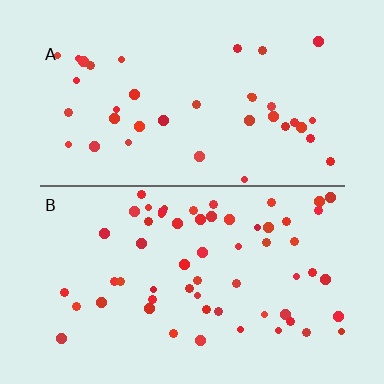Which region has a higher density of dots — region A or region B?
B (the bottom).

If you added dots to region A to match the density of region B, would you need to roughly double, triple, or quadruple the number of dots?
Approximately double.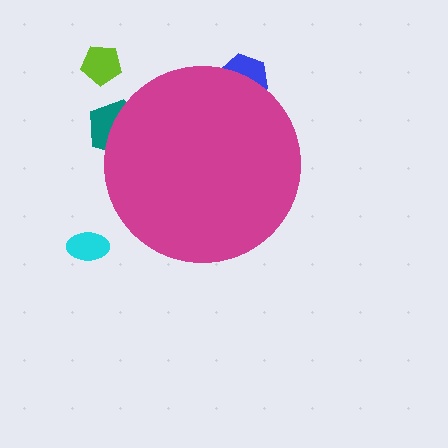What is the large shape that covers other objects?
A magenta circle.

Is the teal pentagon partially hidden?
Yes, the teal pentagon is partially hidden behind the magenta circle.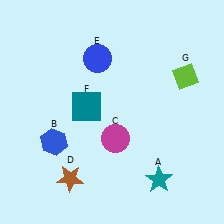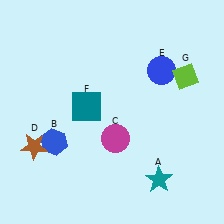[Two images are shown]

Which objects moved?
The objects that moved are: the brown star (D), the blue circle (E).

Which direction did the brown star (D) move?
The brown star (D) moved left.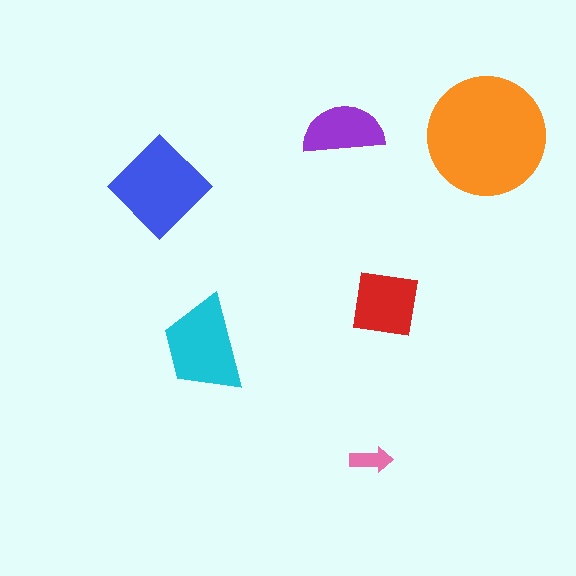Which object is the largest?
The orange circle.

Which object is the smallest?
The pink arrow.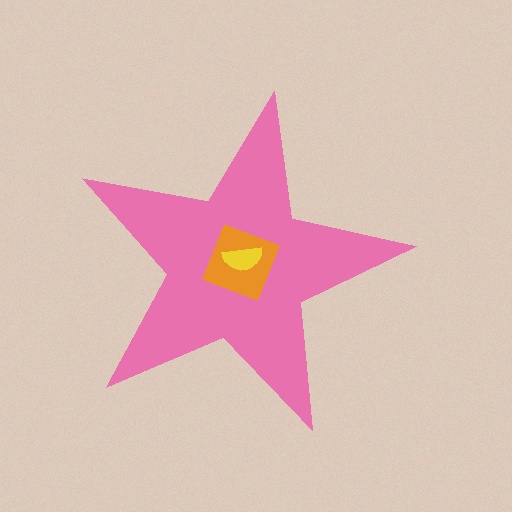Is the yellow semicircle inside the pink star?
Yes.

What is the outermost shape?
The pink star.